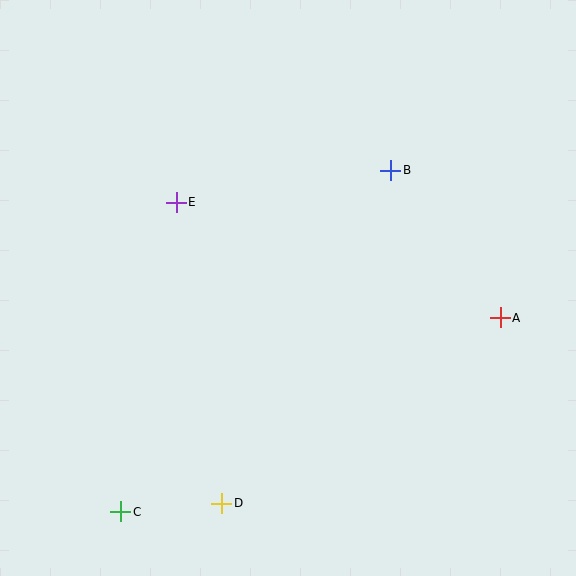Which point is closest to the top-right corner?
Point B is closest to the top-right corner.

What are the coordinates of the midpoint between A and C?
The midpoint between A and C is at (311, 415).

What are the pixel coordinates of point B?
Point B is at (391, 170).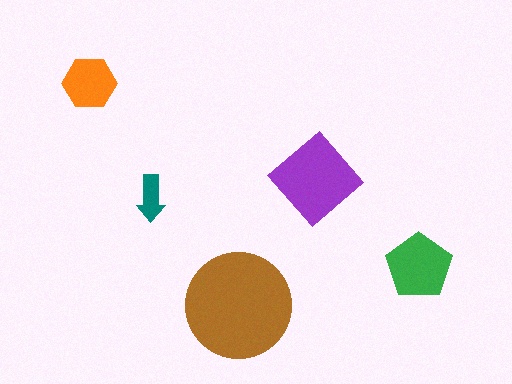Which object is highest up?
The orange hexagon is topmost.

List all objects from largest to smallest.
The brown circle, the purple diamond, the green pentagon, the orange hexagon, the teal arrow.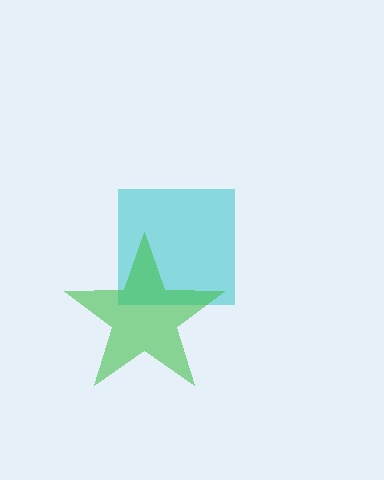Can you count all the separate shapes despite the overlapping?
Yes, there are 2 separate shapes.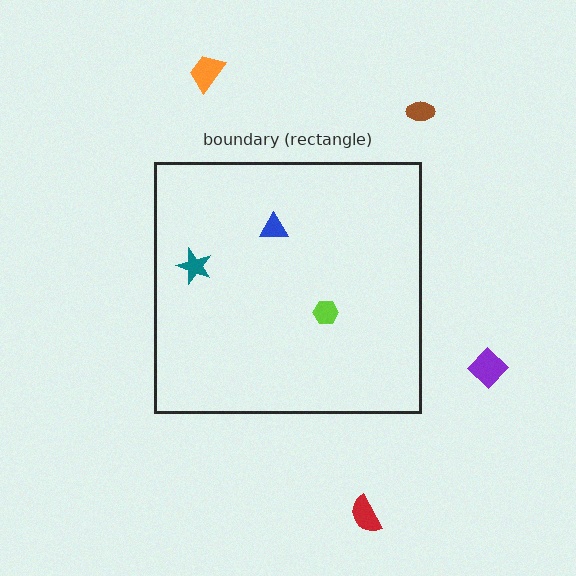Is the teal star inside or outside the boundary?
Inside.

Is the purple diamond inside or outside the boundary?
Outside.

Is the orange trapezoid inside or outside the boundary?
Outside.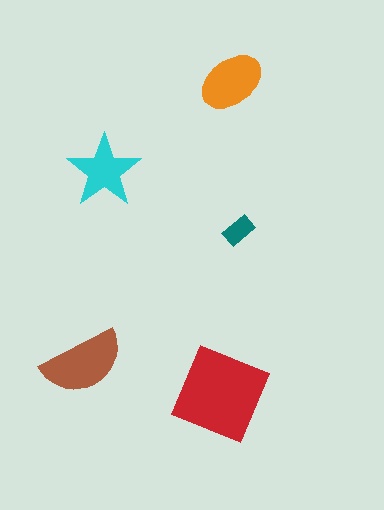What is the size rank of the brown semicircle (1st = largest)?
2nd.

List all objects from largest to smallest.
The red diamond, the brown semicircle, the orange ellipse, the cyan star, the teal rectangle.